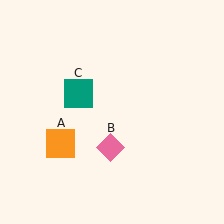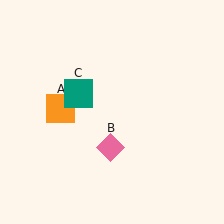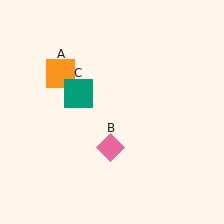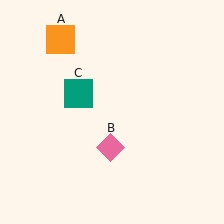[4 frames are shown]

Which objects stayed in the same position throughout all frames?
Pink diamond (object B) and teal square (object C) remained stationary.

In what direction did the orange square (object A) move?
The orange square (object A) moved up.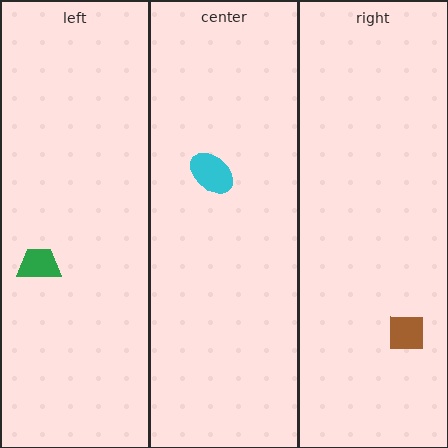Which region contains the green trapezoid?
The left region.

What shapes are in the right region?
The brown square.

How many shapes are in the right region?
1.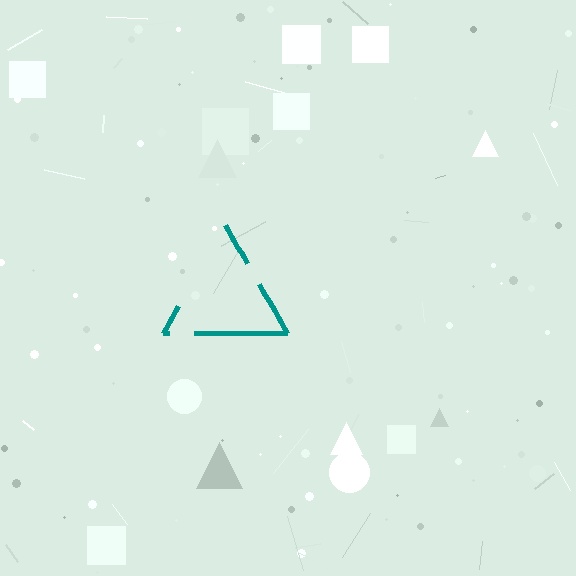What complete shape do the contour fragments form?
The contour fragments form a triangle.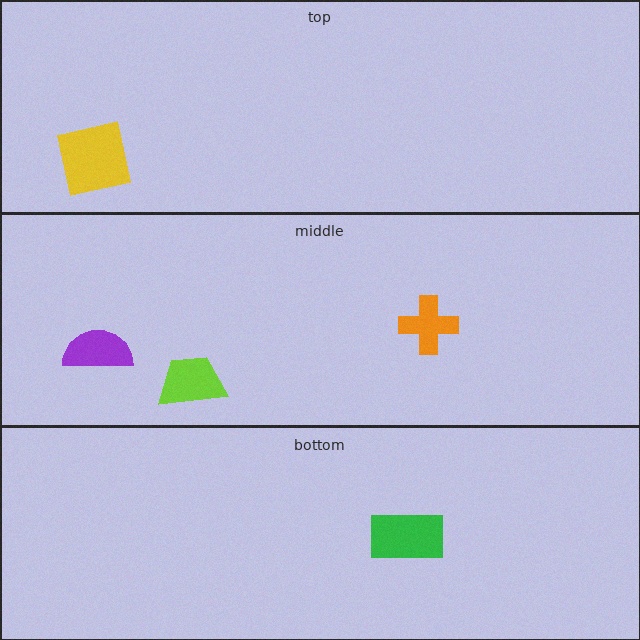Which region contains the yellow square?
The top region.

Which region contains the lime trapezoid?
The middle region.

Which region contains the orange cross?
The middle region.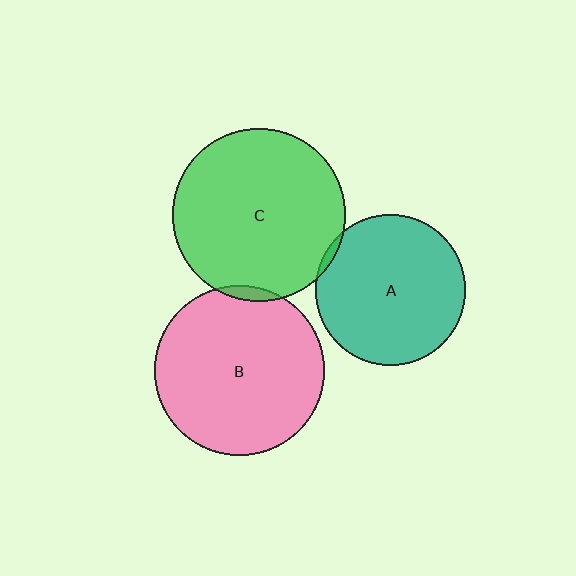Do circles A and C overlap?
Yes.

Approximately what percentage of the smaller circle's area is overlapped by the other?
Approximately 5%.